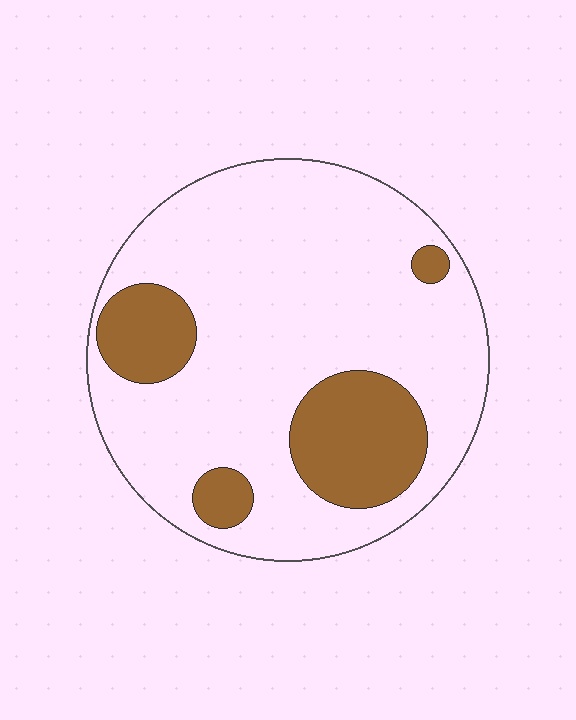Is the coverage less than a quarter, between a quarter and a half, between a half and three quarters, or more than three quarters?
Less than a quarter.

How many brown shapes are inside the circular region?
4.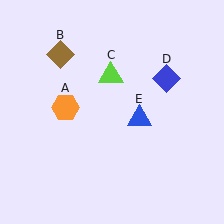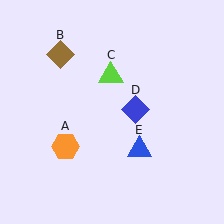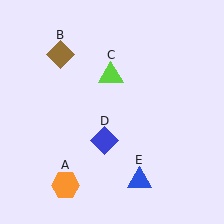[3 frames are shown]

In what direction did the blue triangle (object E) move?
The blue triangle (object E) moved down.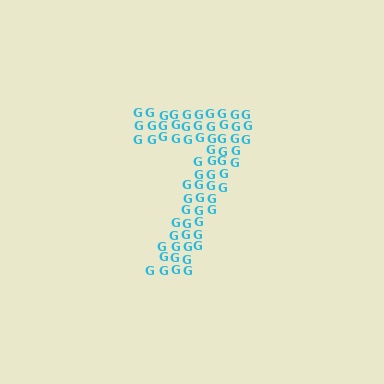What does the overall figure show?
The overall figure shows the digit 7.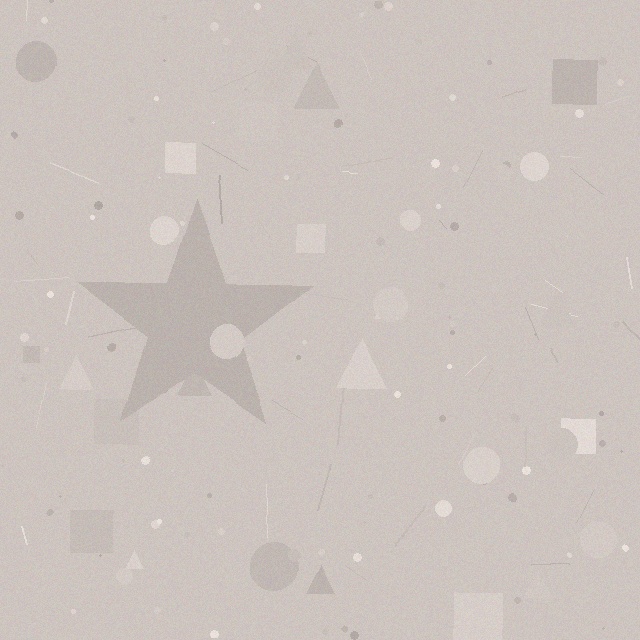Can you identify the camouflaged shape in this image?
The camouflaged shape is a star.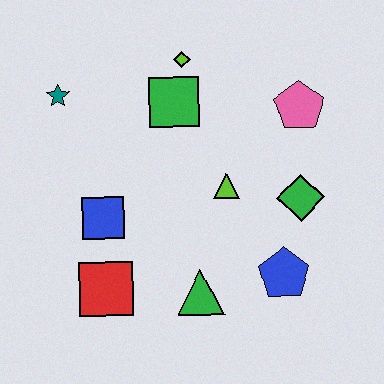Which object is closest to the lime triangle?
The green diamond is closest to the lime triangle.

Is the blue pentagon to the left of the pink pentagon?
Yes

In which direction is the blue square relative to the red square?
The blue square is above the red square.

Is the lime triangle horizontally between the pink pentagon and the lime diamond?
Yes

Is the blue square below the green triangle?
No